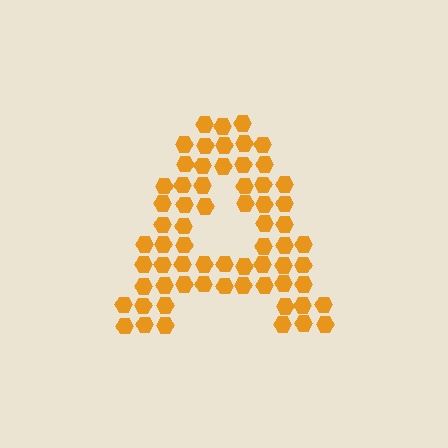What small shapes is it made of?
It is made of small hexagons.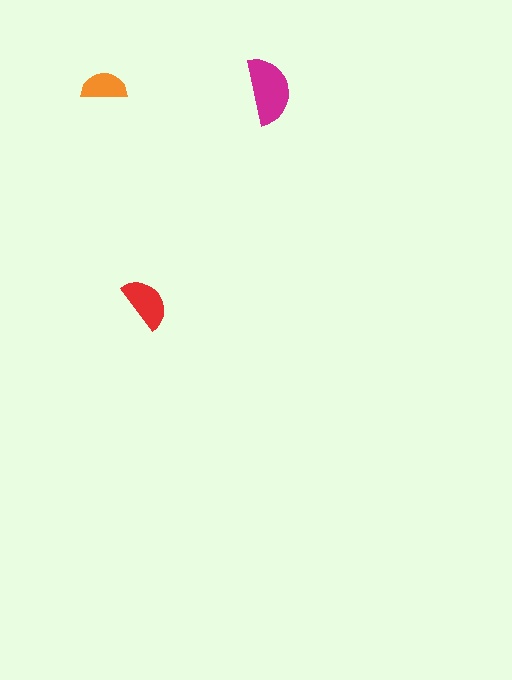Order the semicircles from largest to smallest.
the magenta one, the red one, the orange one.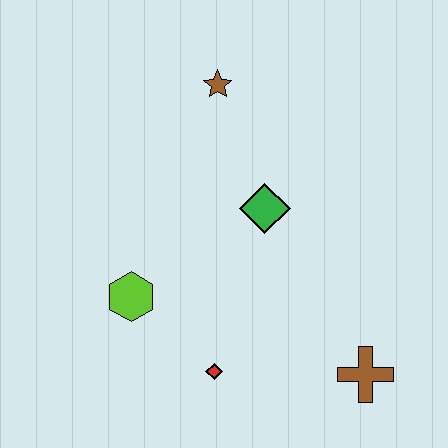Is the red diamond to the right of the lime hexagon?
Yes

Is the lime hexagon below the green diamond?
Yes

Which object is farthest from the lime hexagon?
The brown cross is farthest from the lime hexagon.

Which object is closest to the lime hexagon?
The red diamond is closest to the lime hexagon.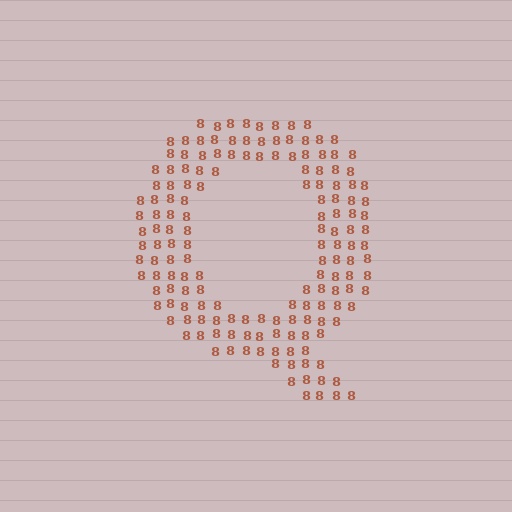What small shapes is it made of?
It is made of small digit 8's.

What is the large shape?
The large shape is the letter Q.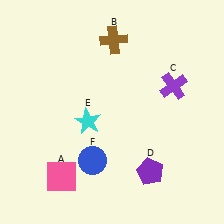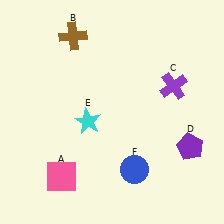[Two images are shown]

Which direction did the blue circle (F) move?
The blue circle (F) moved right.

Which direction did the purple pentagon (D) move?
The purple pentagon (D) moved right.